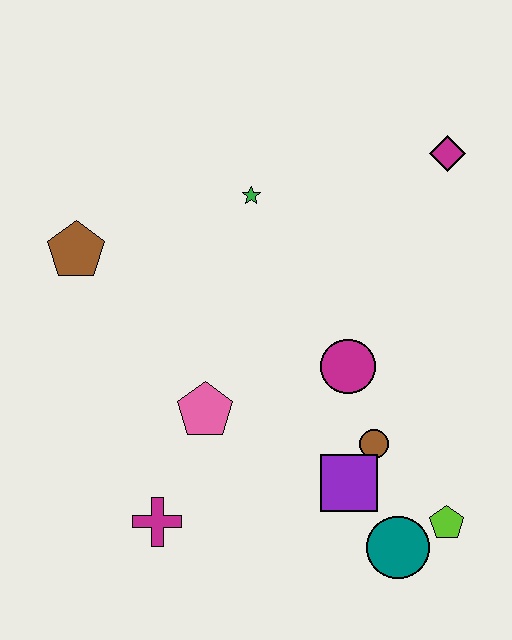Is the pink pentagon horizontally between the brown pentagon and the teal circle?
Yes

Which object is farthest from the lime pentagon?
The brown pentagon is farthest from the lime pentagon.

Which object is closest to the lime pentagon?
The teal circle is closest to the lime pentagon.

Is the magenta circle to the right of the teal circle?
No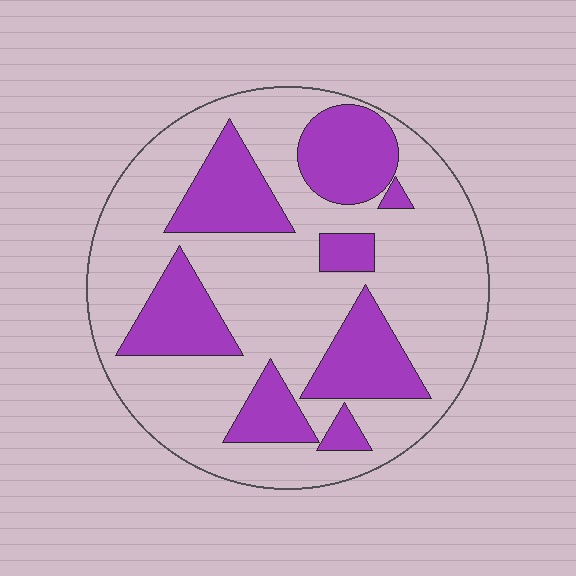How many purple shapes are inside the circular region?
8.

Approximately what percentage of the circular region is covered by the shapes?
Approximately 30%.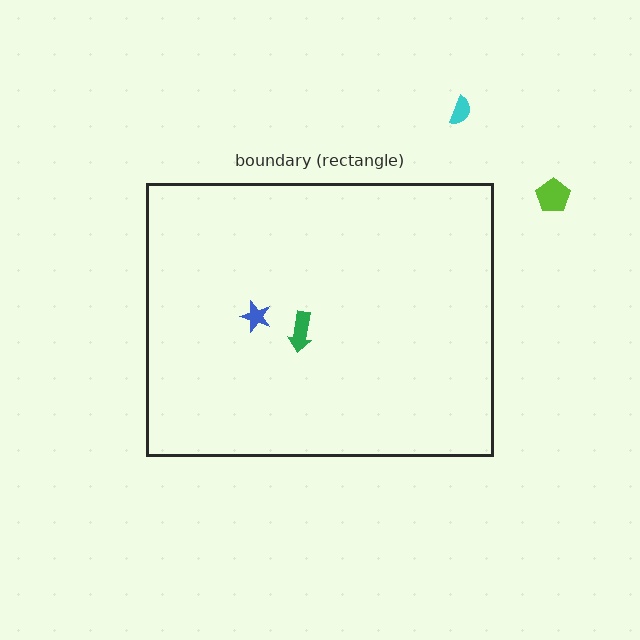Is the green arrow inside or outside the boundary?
Inside.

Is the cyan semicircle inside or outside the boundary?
Outside.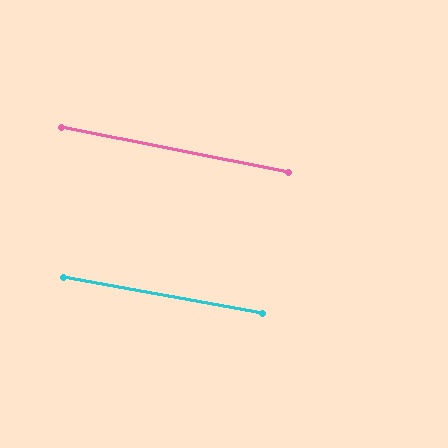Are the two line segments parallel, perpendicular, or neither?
Parallel — their directions differ by only 1.0°.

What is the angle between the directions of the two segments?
Approximately 1 degree.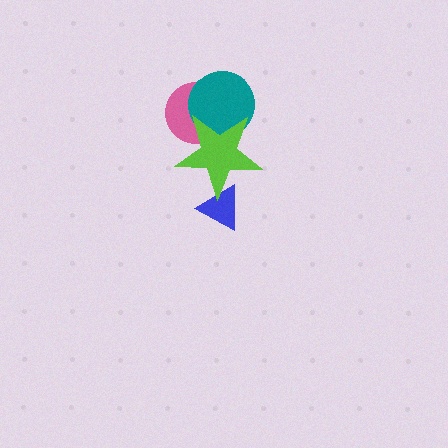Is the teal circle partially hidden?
Yes, it is partially covered by another shape.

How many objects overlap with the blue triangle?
1 object overlaps with the blue triangle.